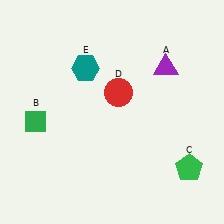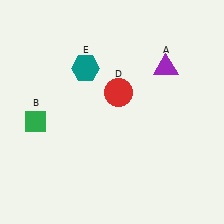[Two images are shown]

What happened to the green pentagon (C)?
The green pentagon (C) was removed in Image 2. It was in the bottom-right area of Image 1.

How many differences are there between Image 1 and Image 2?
There is 1 difference between the two images.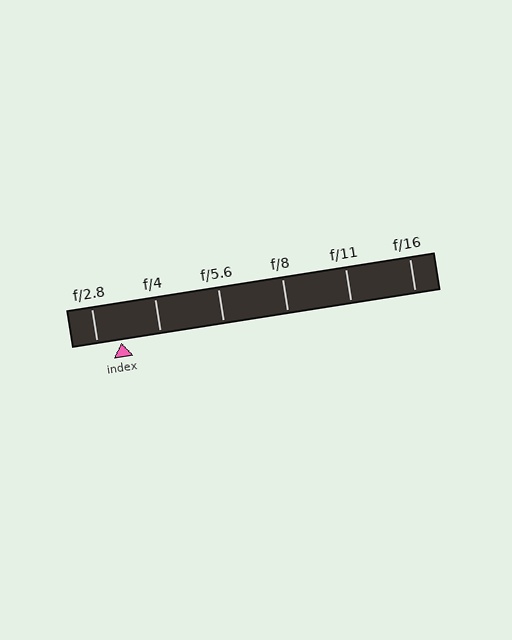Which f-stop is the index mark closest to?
The index mark is closest to f/2.8.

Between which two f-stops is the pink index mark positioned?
The index mark is between f/2.8 and f/4.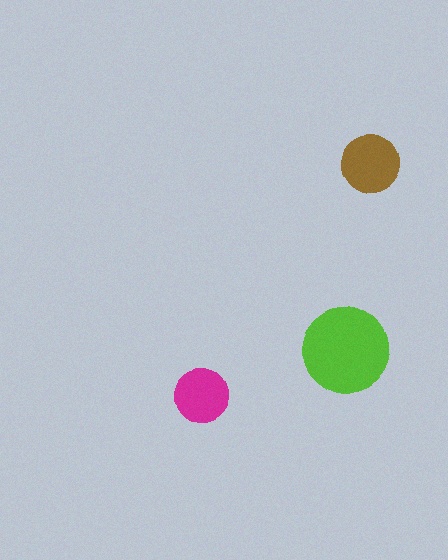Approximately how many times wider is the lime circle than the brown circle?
About 1.5 times wider.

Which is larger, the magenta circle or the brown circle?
The brown one.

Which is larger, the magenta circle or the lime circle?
The lime one.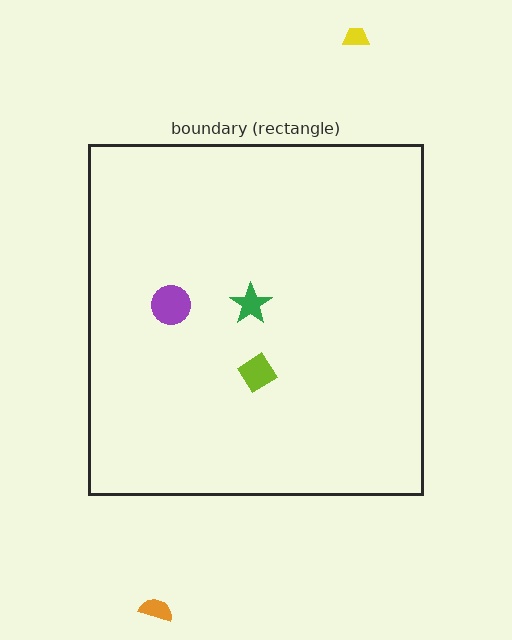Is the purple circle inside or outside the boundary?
Inside.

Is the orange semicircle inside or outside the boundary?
Outside.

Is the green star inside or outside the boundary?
Inside.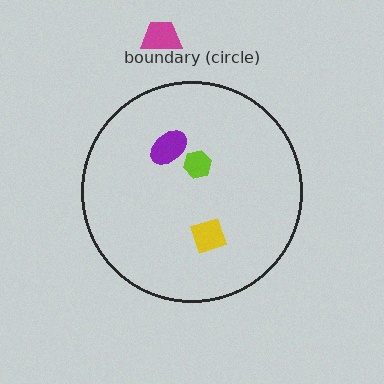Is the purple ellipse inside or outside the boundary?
Inside.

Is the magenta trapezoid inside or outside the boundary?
Outside.